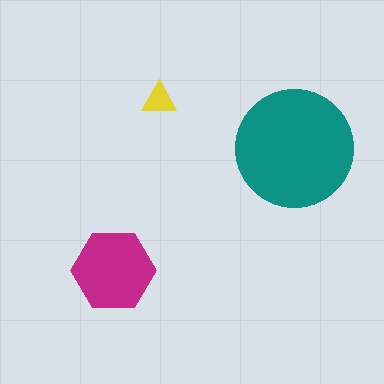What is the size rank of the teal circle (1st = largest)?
1st.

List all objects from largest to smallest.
The teal circle, the magenta hexagon, the yellow triangle.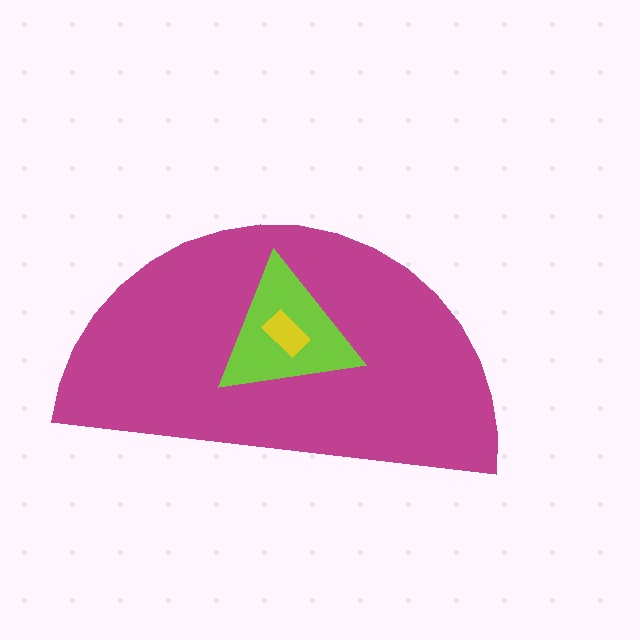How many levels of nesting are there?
3.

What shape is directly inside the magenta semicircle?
The lime triangle.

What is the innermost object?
The yellow rectangle.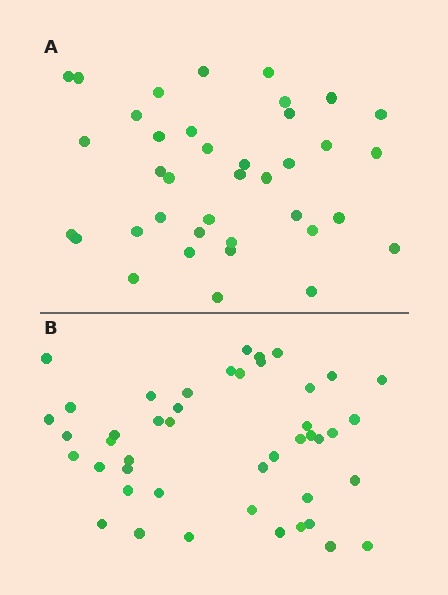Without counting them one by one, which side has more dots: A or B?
Region B (the bottom region) has more dots.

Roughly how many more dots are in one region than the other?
Region B has roughly 8 or so more dots than region A.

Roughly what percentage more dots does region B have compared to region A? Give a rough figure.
About 20% more.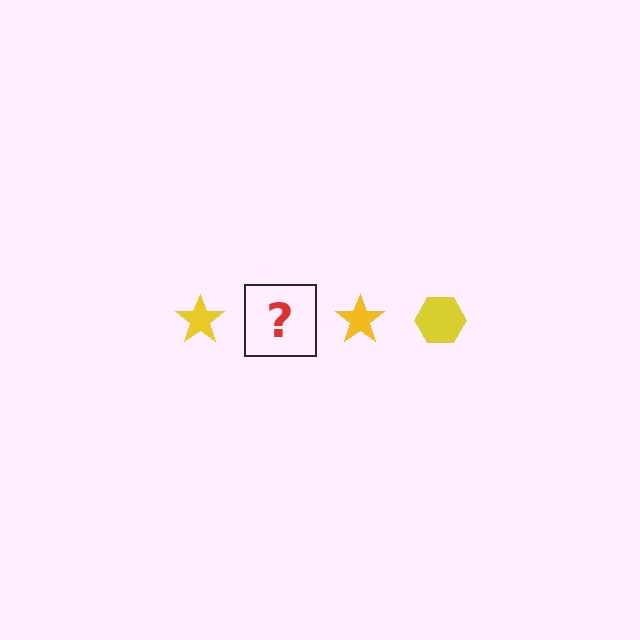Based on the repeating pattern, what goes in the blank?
The blank should be a yellow hexagon.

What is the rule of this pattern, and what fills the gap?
The rule is that the pattern cycles through star, hexagon shapes in yellow. The gap should be filled with a yellow hexagon.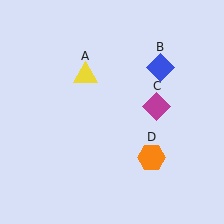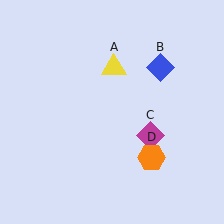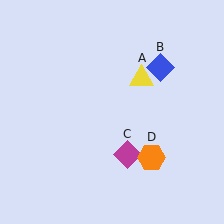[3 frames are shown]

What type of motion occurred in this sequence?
The yellow triangle (object A), magenta diamond (object C) rotated clockwise around the center of the scene.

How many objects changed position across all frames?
2 objects changed position: yellow triangle (object A), magenta diamond (object C).